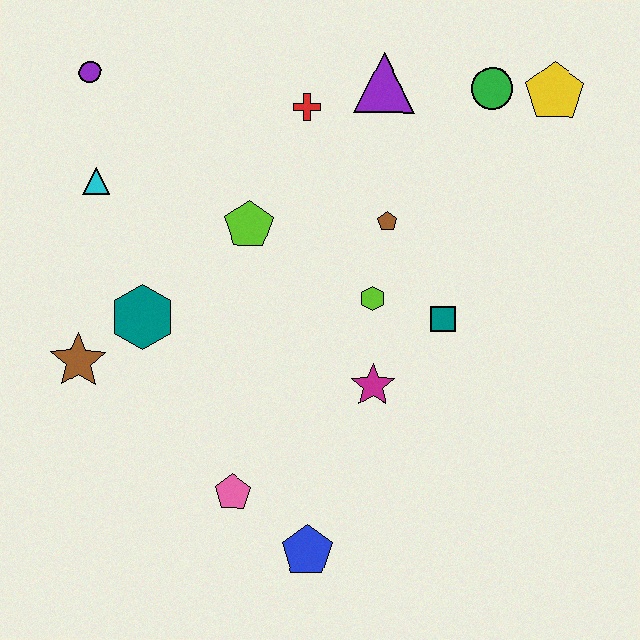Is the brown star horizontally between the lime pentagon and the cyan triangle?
No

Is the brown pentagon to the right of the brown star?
Yes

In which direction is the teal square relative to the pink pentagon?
The teal square is to the right of the pink pentagon.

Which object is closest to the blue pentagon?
The pink pentagon is closest to the blue pentagon.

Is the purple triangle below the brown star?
No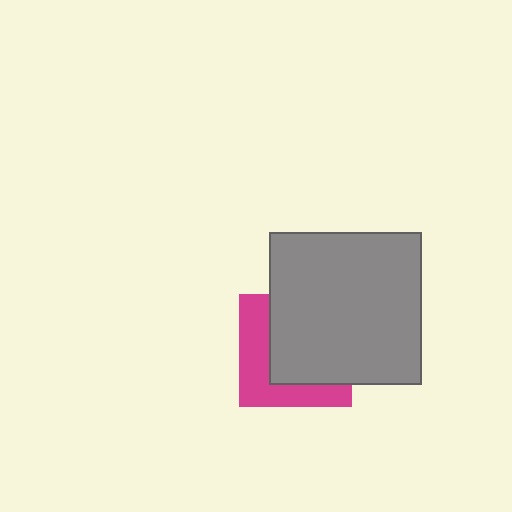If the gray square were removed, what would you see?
You would see the complete magenta square.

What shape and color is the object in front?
The object in front is a gray square.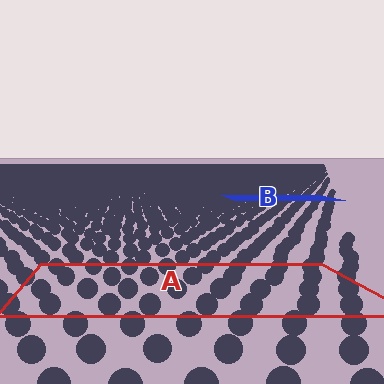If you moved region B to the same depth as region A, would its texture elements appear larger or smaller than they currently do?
They would appear larger. At a closer depth, the same texture elements are projected at a bigger on-screen size.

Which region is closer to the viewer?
Region A is closer. The texture elements there are larger and more spread out.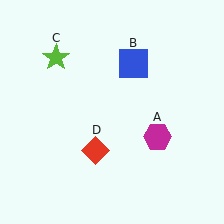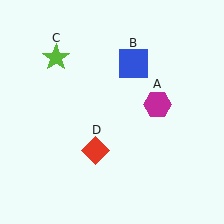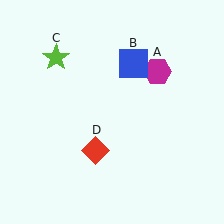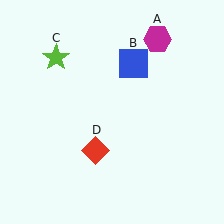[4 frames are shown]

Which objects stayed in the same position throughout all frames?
Blue square (object B) and lime star (object C) and red diamond (object D) remained stationary.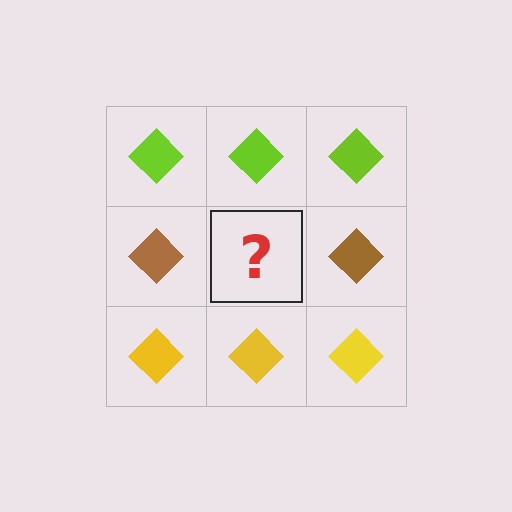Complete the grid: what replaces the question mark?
The question mark should be replaced with a brown diamond.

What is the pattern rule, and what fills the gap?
The rule is that each row has a consistent color. The gap should be filled with a brown diamond.